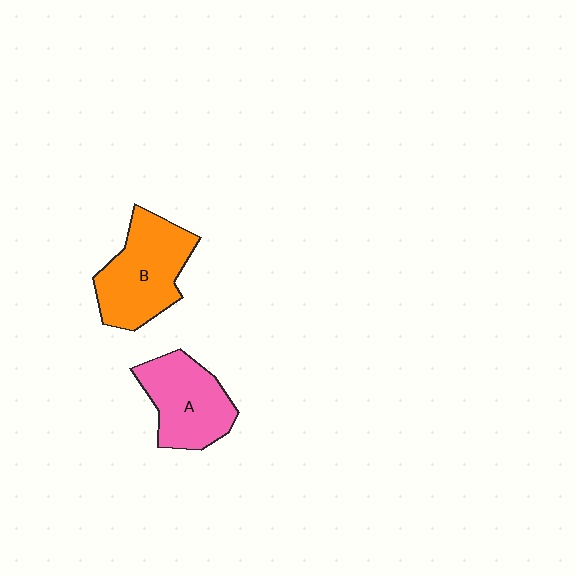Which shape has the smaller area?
Shape A (pink).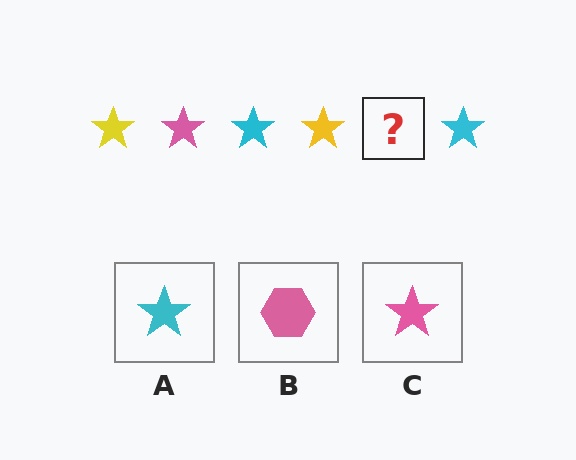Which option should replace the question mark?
Option C.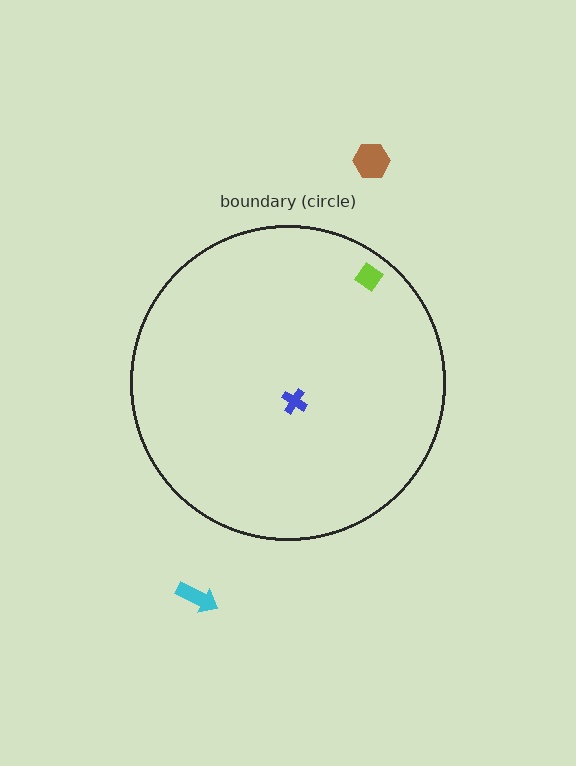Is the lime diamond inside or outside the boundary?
Inside.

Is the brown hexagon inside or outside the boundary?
Outside.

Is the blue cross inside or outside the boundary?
Inside.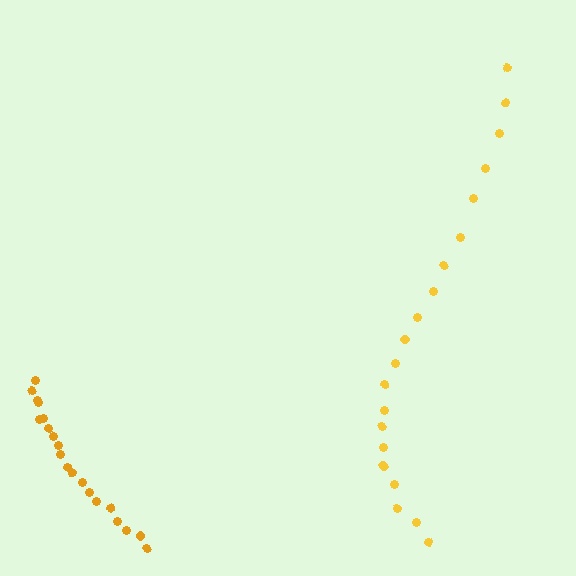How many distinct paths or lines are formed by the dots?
There are 2 distinct paths.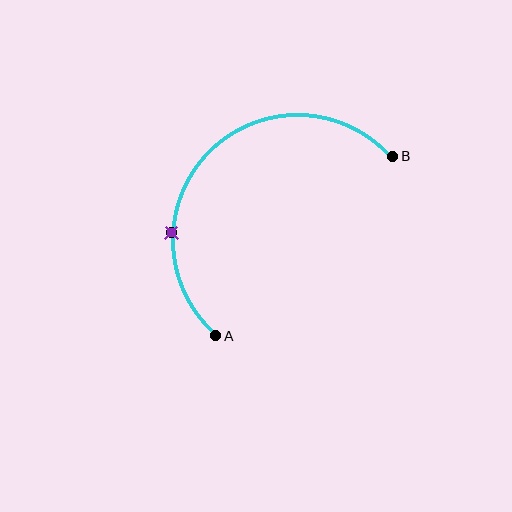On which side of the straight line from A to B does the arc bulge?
The arc bulges above and to the left of the straight line connecting A and B.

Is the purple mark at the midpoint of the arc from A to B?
No. The purple mark lies on the arc but is closer to endpoint A. The arc midpoint would be at the point on the curve equidistant along the arc from both A and B.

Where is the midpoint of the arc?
The arc midpoint is the point on the curve farthest from the straight line joining A and B. It sits above and to the left of that line.